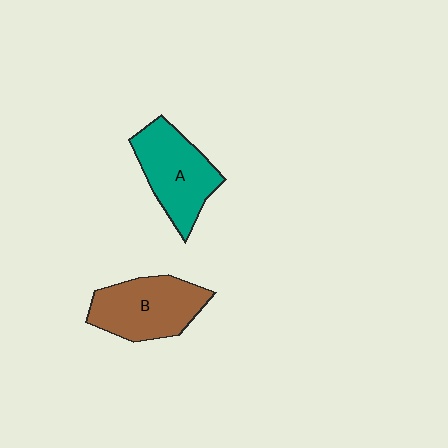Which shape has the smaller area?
Shape A (teal).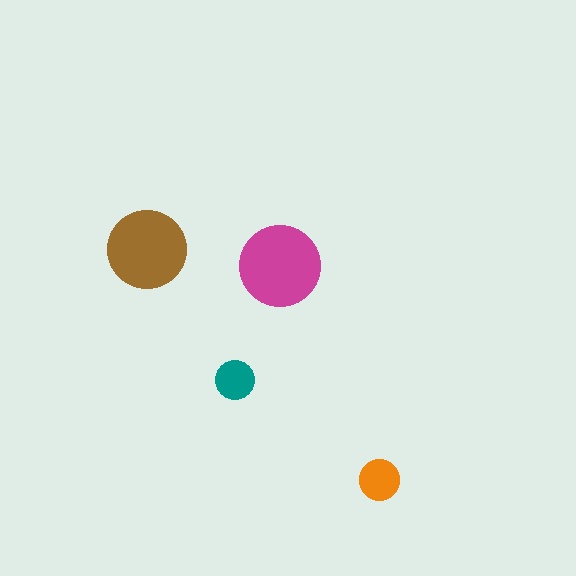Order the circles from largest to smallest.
the magenta one, the brown one, the orange one, the teal one.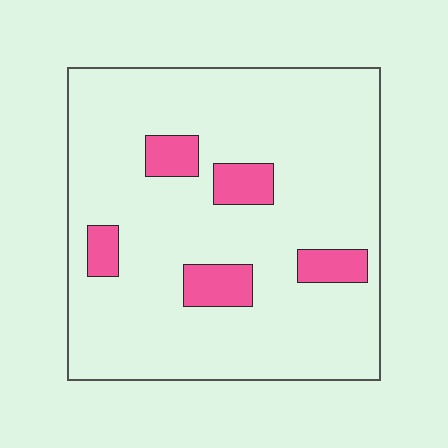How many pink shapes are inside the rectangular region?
5.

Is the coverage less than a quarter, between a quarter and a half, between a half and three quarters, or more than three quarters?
Less than a quarter.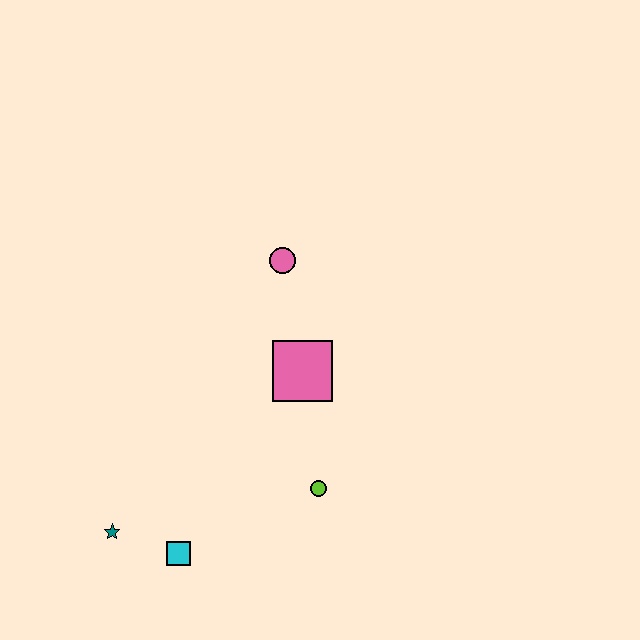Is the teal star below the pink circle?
Yes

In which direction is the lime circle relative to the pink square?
The lime circle is below the pink square.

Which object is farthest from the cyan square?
The pink circle is farthest from the cyan square.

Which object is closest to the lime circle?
The pink square is closest to the lime circle.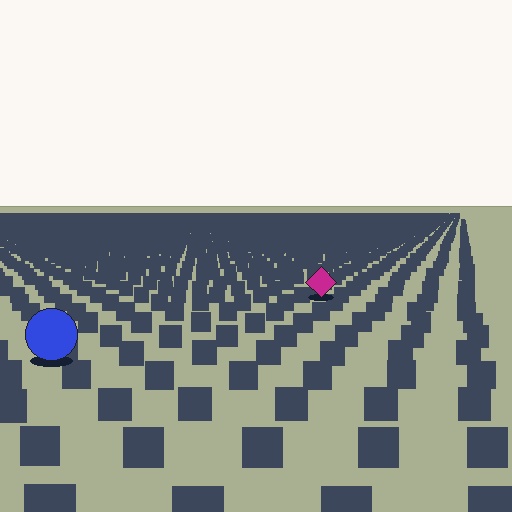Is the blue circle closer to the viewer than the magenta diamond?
Yes. The blue circle is closer — you can tell from the texture gradient: the ground texture is coarser near it.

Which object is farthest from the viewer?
The magenta diamond is farthest from the viewer. It appears smaller and the ground texture around it is denser.